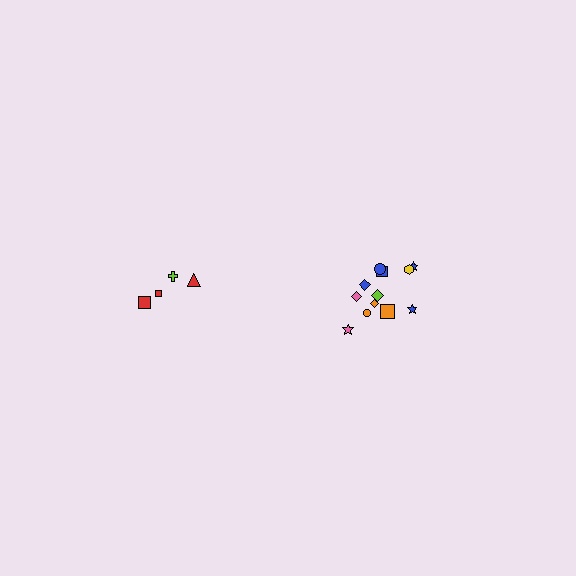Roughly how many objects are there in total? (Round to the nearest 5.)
Roughly 15 objects in total.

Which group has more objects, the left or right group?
The right group.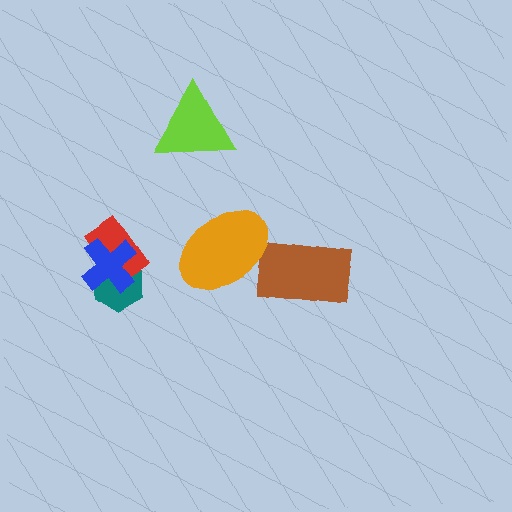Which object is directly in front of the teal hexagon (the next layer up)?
The red rectangle is directly in front of the teal hexagon.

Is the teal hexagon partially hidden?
Yes, it is partially covered by another shape.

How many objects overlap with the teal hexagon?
2 objects overlap with the teal hexagon.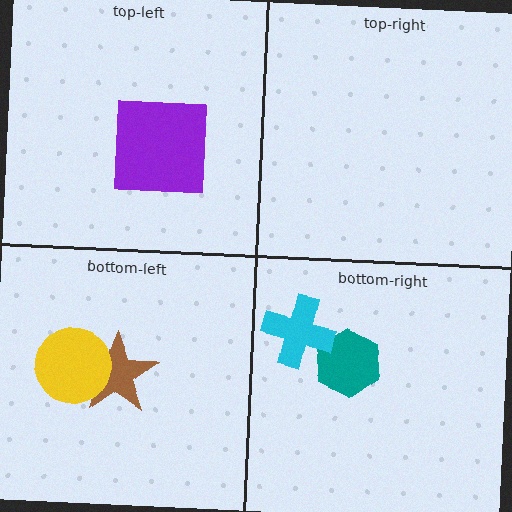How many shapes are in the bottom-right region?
2.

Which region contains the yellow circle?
The bottom-left region.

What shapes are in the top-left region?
The purple square.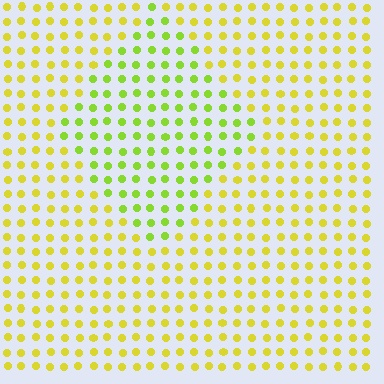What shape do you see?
I see a diamond.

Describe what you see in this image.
The image is filled with small yellow elements in a uniform arrangement. A diamond-shaped region is visible where the elements are tinted to a slightly different hue, forming a subtle color boundary.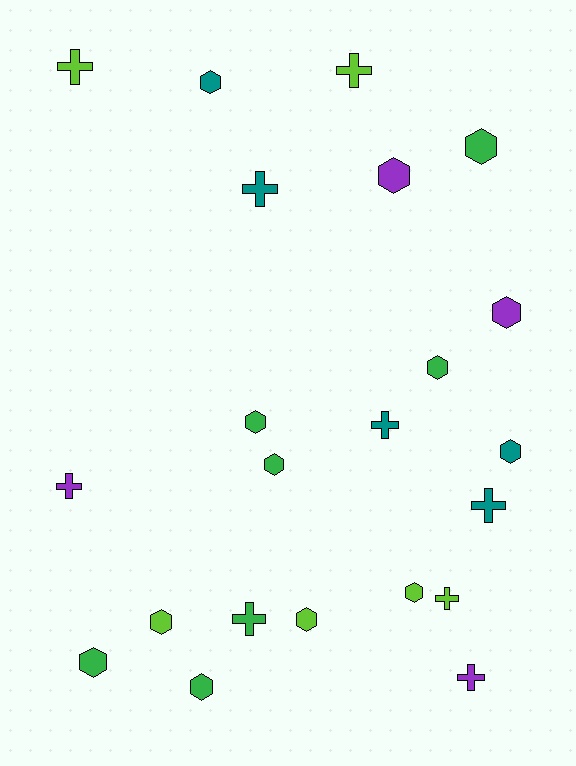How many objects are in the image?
There are 22 objects.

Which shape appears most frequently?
Hexagon, with 13 objects.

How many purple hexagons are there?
There are 2 purple hexagons.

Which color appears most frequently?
Green, with 7 objects.